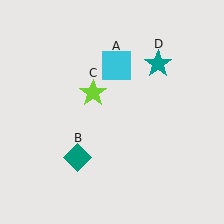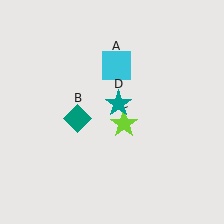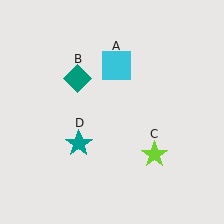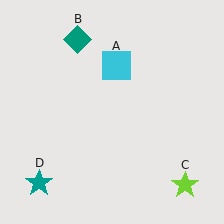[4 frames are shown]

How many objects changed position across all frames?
3 objects changed position: teal diamond (object B), lime star (object C), teal star (object D).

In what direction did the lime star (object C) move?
The lime star (object C) moved down and to the right.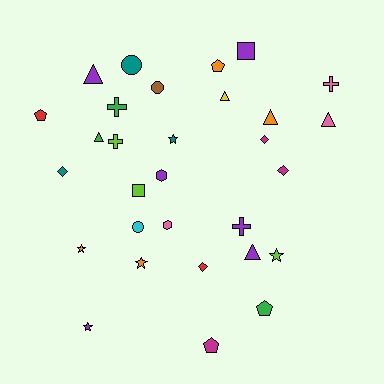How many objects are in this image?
There are 30 objects.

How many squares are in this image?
There are 2 squares.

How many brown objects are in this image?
There is 1 brown object.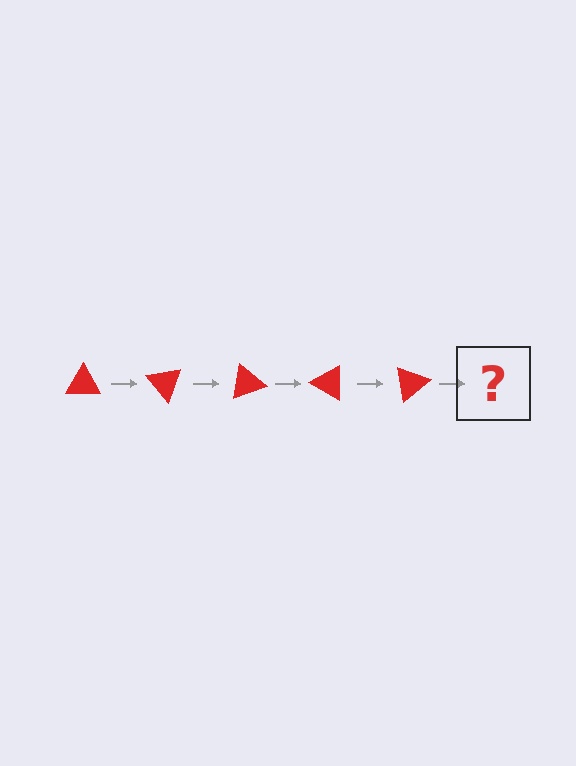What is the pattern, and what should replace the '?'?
The pattern is that the triangle rotates 50 degrees each step. The '?' should be a red triangle rotated 250 degrees.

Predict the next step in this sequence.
The next step is a red triangle rotated 250 degrees.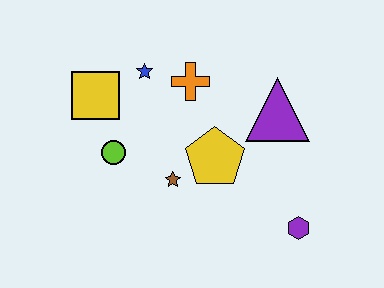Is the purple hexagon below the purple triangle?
Yes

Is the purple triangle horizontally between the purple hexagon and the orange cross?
Yes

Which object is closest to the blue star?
The orange cross is closest to the blue star.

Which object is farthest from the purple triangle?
The yellow square is farthest from the purple triangle.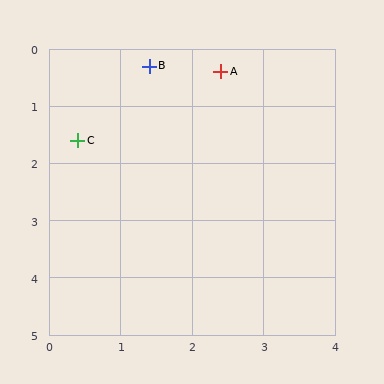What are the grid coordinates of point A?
Point A is at approximately (2.4, 0.4).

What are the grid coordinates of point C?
Point C is at approximately (0.4, 1.6).